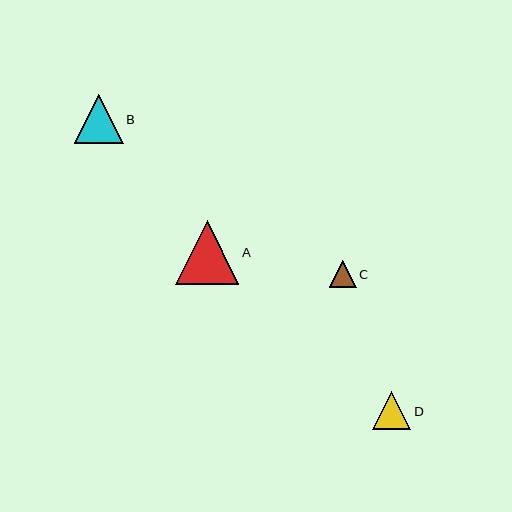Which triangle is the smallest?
Triangle C is the smallest with a size of approximately 27 pixels.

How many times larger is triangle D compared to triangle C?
Triangle D is approximately 1.4 times the size of triangle C.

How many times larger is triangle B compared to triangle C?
Triangle B is approximately 1.8 times the size of triangle C.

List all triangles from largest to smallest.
From largest to smallest: A, B, D, C.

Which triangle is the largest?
Triangle A is the largest with a size of approximately 64 pixels.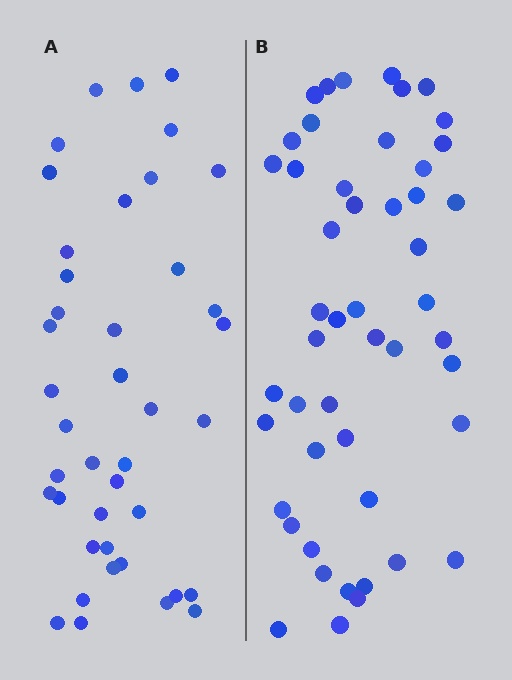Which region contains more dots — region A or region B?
Region B (the right region) has more dots.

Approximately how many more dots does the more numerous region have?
Region B has roughly 8 or so more dots than region A.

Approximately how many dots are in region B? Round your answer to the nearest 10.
About 50 dots. (The exact count is 49, which rounds to 50.)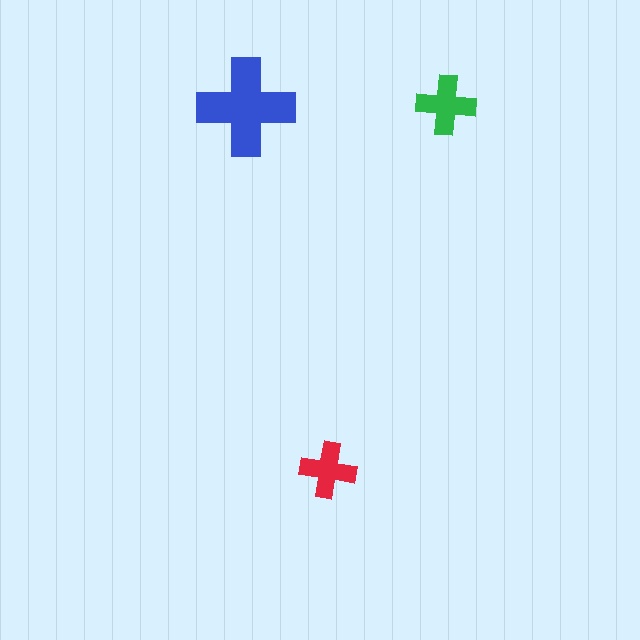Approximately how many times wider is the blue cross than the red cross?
About 1.5 times wider.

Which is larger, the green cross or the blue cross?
The blue one.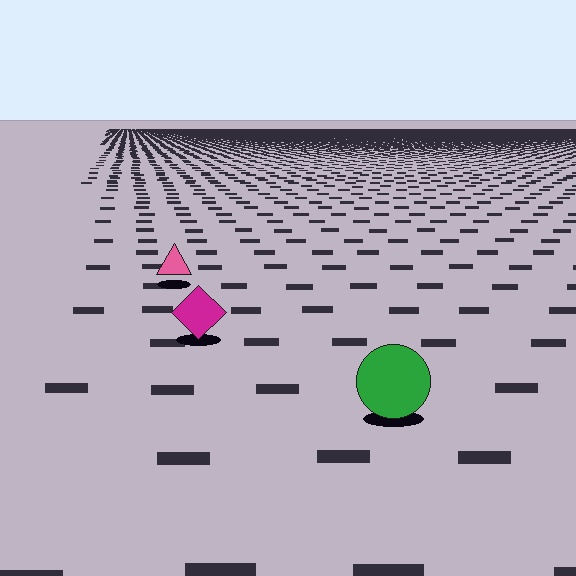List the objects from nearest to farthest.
From nearest to farthest: the green circle, the magenta diamond, the pink triangle.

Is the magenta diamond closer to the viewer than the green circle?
No. The green circle is closer — you can tell from the texture gradient: the ground texture is coarser near it.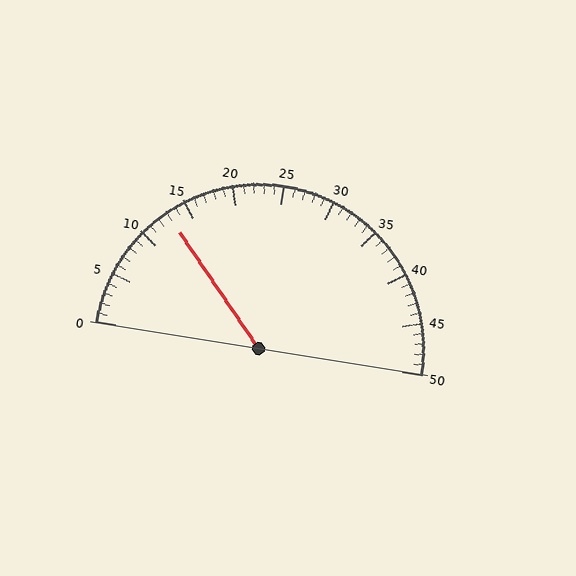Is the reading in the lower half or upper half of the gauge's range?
The reading is in the lower half of the range (0 to 50).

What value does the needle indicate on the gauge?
The needle indicates approximately 13.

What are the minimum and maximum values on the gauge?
The gauge ranges from 0 to 50.